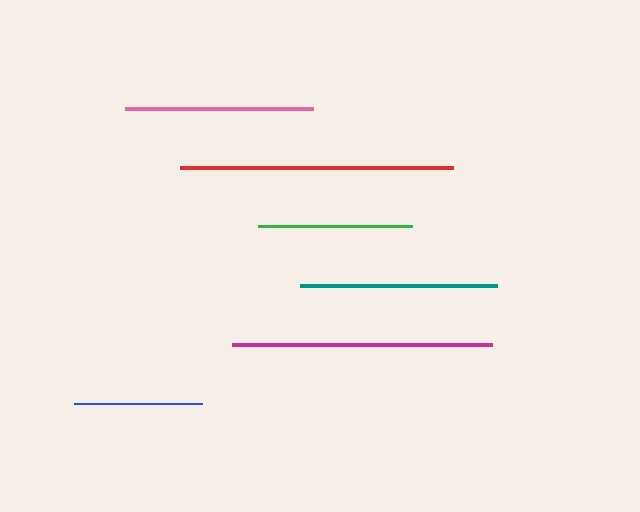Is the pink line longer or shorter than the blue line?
The pink line is longer than the blue line.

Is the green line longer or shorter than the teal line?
The teal line is longer than the green line.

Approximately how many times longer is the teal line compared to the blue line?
The teal line is approximately 1.5 times the length of the blue line.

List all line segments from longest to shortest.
From longest to shortest: red, magenta, teal, pink, green, blue.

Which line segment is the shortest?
The blue line is the shortest at approximately 128 pixels.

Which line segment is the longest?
The red line is the longest at approximately 273 pixels.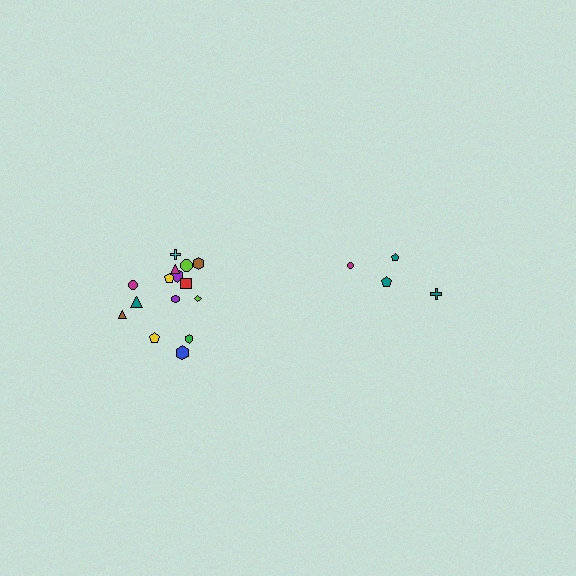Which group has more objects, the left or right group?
The left group.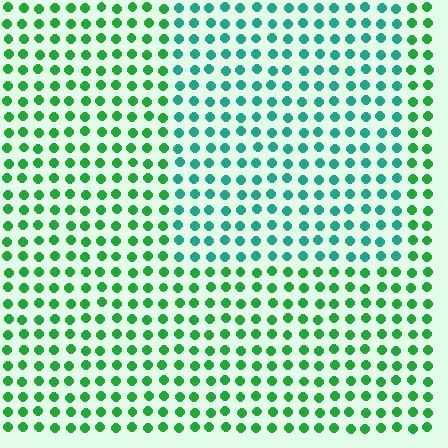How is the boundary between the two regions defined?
The boundary is defined purely by a slight shift in hue (about 37 degrees). Spacing, size, and orientation are identical on both sides.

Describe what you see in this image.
The image is filled with small green elements in a uniform arrangement. A rectangle-shaped region is visible where the elements are tinted to a slightly different hue, forming a subtle color boundary.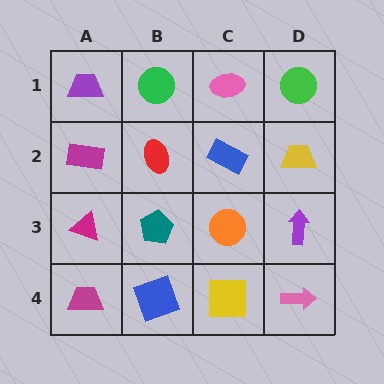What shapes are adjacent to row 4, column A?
A magenta triangle (row 3, column A), a blue square (row 4, column B).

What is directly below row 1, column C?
A blue rectangle.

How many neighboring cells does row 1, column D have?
2.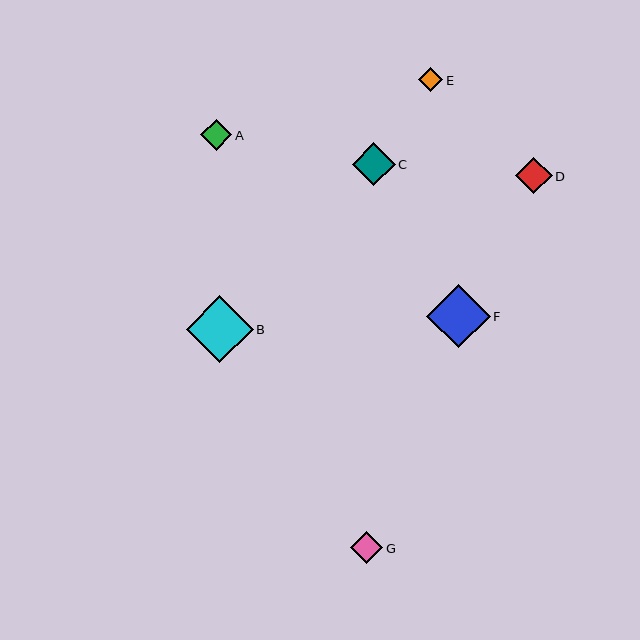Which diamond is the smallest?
Diamond E is the smallest with a size of approximately 24 pixels.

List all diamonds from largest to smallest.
From largest to smallest: B, F, C, D, G, A, E.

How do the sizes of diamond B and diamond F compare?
Diamond B and diamond F are approximately the same size.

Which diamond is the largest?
Diamond B is the largest with a size of approximately 67 pixels.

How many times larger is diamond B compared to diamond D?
Diamond B is approximately 1.8 times the size of diamond D.